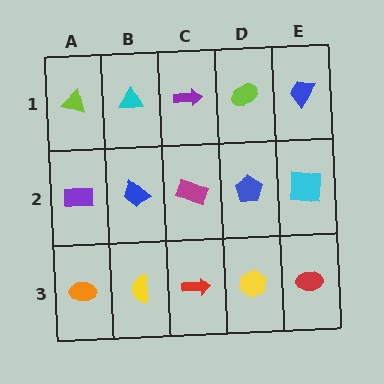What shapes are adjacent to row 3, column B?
A blue trapezoid (row 2, column B), an orange ellipse (row 3, column A), a red arrow (row 3, column C).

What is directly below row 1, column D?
A blue pentagon.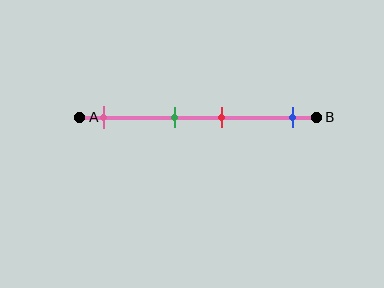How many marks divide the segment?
There are 4 marks dividing the segment.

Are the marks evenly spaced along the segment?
No, the marks are not evenly spaced.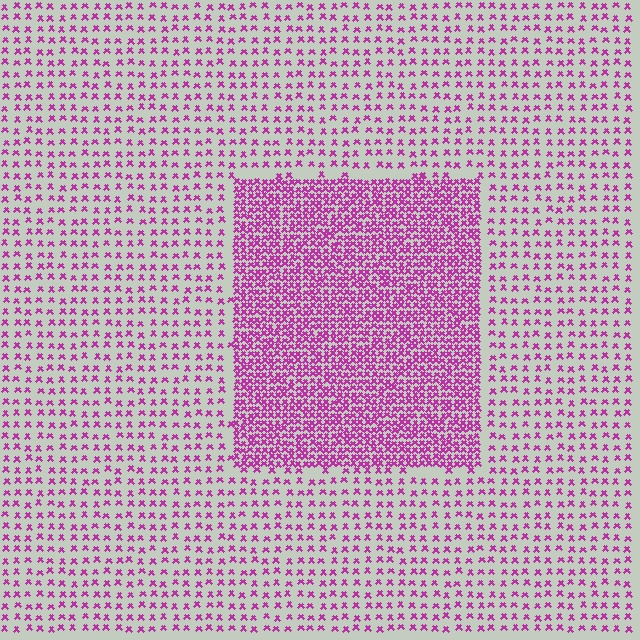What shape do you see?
I see a rectangle.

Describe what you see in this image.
The image contains small magenta elements arranged at two different densities. A rectangle-shaped region is visible where the elements are more densely packed than the surrounding area.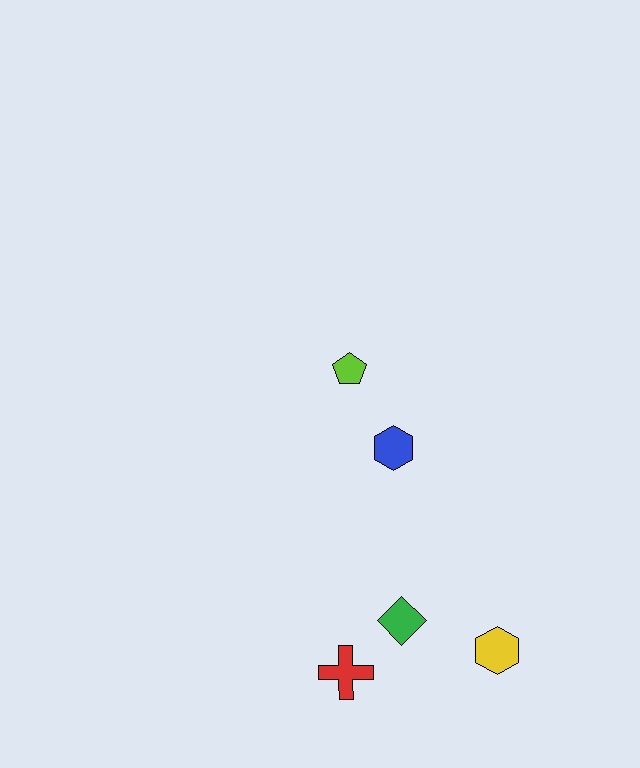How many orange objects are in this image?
There are no orange objects.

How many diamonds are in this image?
There is 1 diamond.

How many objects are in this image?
There are 5 objects.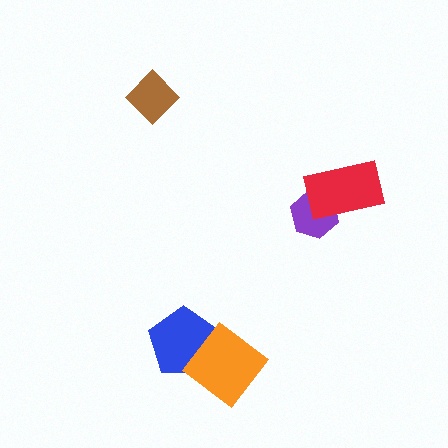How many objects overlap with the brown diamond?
0 objects overlap with the brown diamond.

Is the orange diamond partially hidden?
No, no other shape covers it.